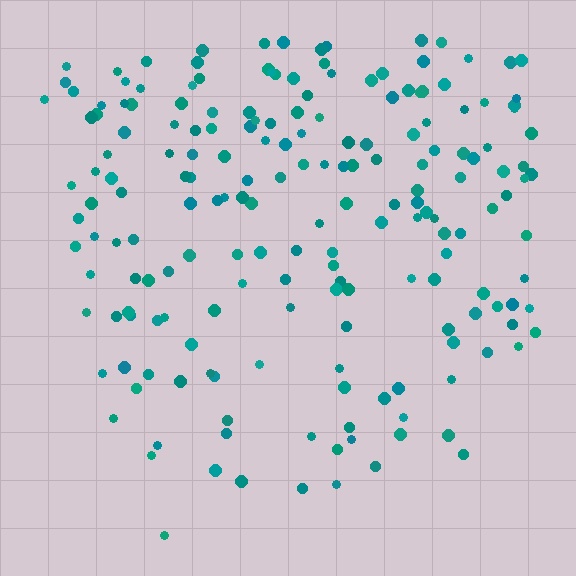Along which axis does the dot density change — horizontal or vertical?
Vertical.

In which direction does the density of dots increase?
From bottom to top, with the top side densest.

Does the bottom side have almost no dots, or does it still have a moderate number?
Still a moderate number, just noticeably fewer than the top.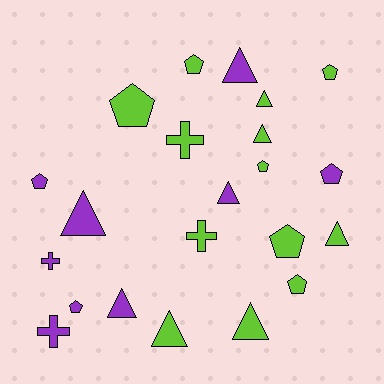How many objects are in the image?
There are 22 objects.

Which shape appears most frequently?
Pentagon, with 9 objects.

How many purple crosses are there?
There are 2 purple crosses.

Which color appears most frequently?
Lime, with 13 objects.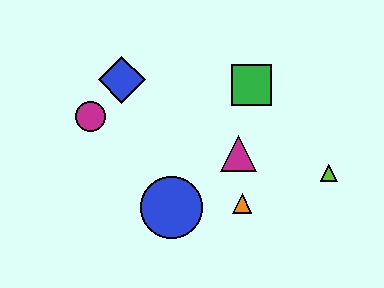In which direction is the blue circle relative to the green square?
The blue circle is below the green square.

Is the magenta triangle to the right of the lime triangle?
No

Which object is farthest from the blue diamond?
The lime triangle is farthest from the blue diamond.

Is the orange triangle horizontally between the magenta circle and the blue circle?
No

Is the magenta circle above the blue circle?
Yes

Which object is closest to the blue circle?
The orange triangle is closest to the blue circle.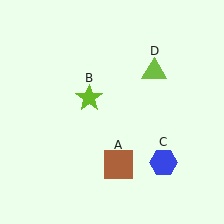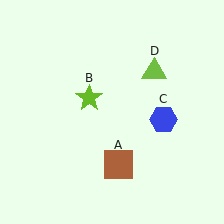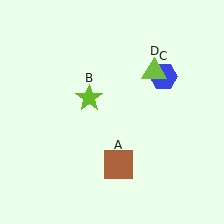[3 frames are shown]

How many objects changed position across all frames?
1 object changed position: blue hexagon (object C).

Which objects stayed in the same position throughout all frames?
Brown square (object A) and lime star (object B) and lime triangle (object D) remained stationary.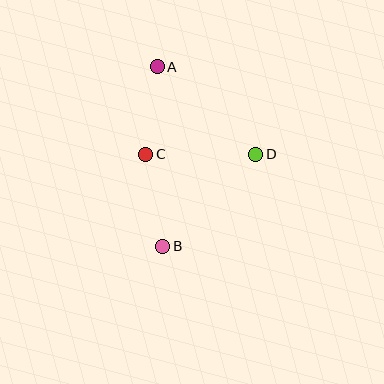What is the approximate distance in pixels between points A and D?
The distance between A and D is approximately 132 pixels.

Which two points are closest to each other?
Points A and C are closest to each other.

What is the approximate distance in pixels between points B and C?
The distance between B and C is approximately 94 pixels.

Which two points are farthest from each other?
Points A and B are farthest from each other.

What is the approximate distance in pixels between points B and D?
The distance between B and D is approximately 131 pixels.